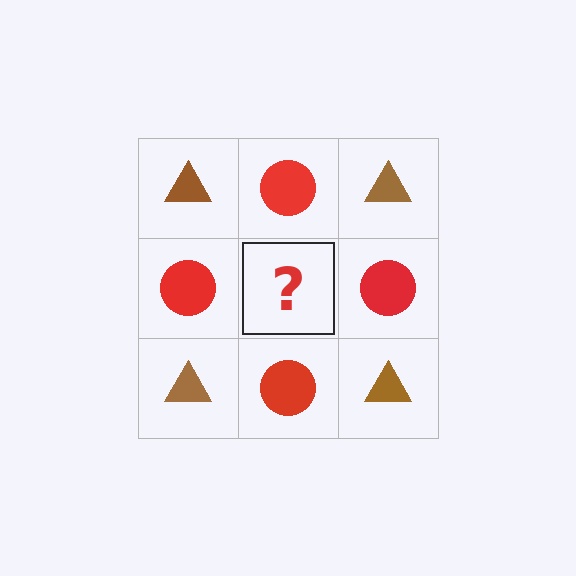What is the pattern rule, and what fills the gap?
The rule is that it alternates brown triangle and red circle in a checkerboard pattern. The gap should be filled with a brown triangle.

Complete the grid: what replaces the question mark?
The question mark should be replaced with a brown triangle.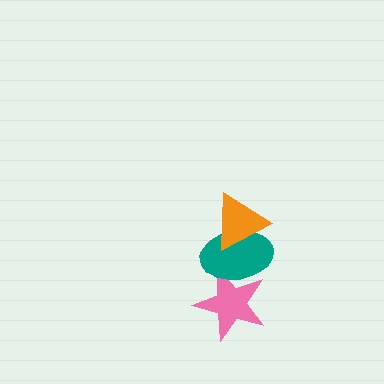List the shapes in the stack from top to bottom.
From top to bottom: the orange triangle, the teal ellipse, the pink star.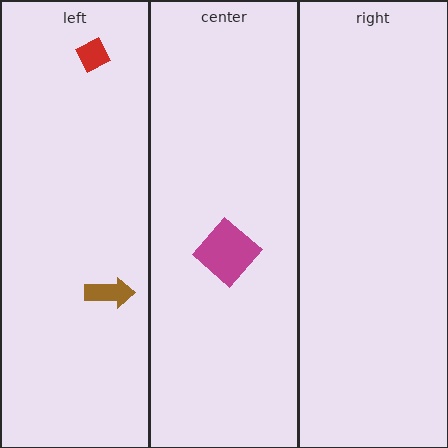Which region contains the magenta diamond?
The center region.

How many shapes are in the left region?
2.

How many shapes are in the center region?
1.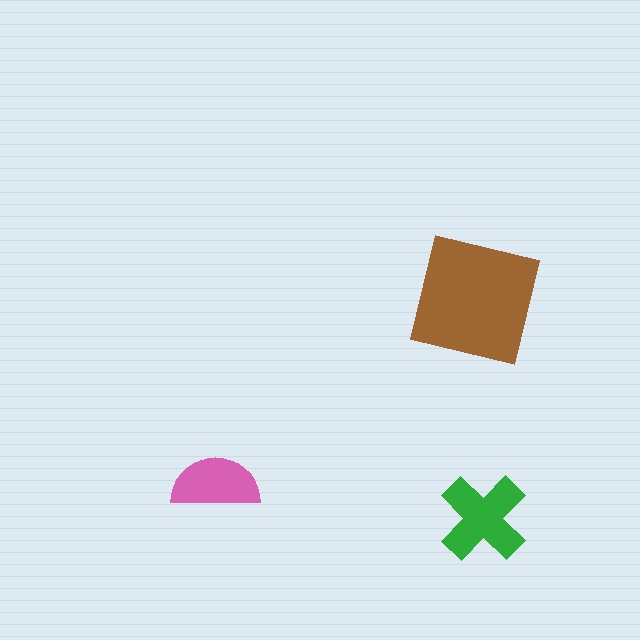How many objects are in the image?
There are 3 objects in the image.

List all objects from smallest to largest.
The pink semicircle, the green cross, the brown square.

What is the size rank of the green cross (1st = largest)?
2nd.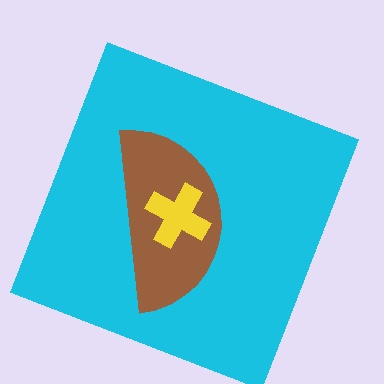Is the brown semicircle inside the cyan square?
Yes.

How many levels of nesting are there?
3.